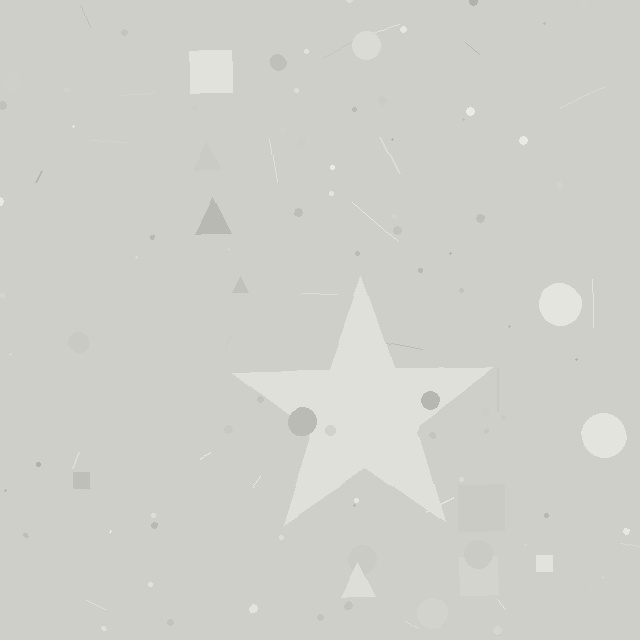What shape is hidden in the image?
A star is hidden in the image.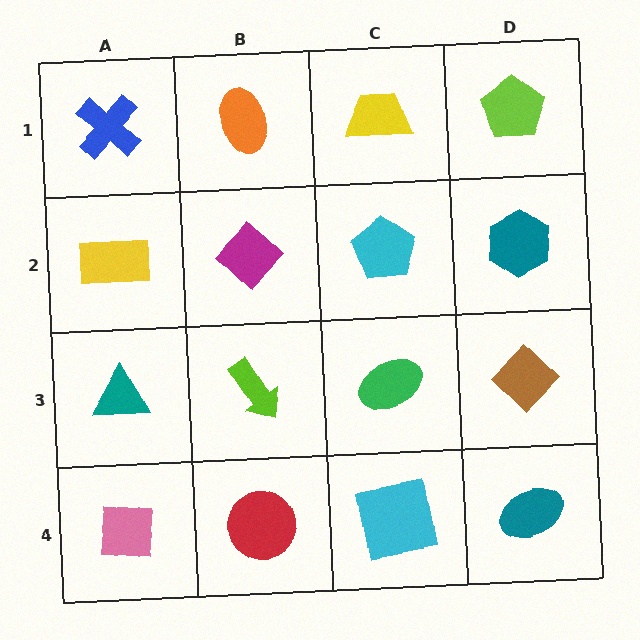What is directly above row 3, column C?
A cyan pentagon.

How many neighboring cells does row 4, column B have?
3.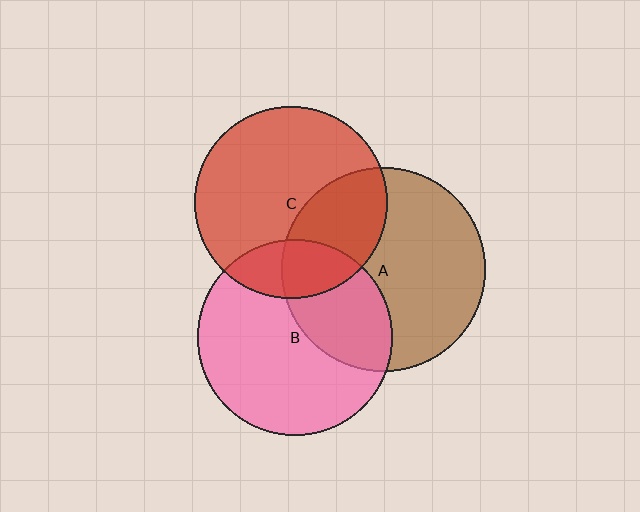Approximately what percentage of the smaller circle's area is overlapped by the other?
Approximately 35%.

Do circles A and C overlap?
Yes.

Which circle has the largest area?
Circle A (brown).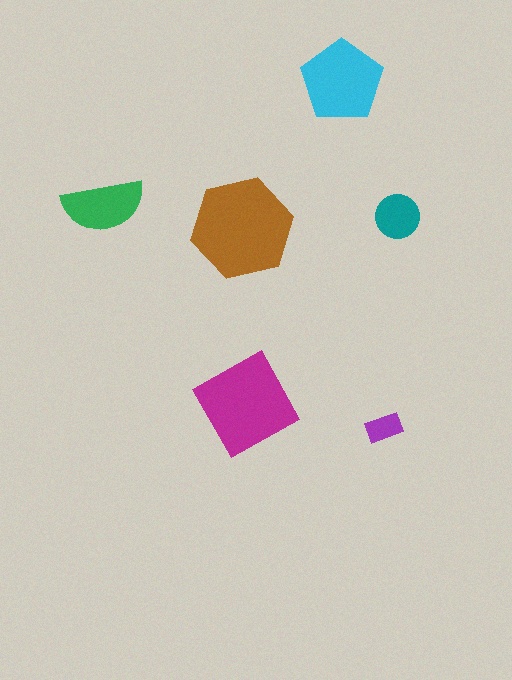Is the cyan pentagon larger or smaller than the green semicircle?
Larger.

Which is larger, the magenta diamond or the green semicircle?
The magenta diamond.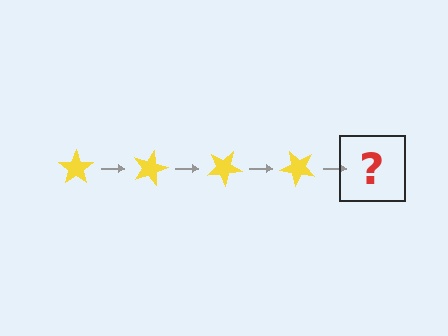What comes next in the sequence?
The next element should be a yellow star rotated 60 degrees.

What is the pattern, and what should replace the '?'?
The pattern is that the star rotates 15 degrees each step. The '?' should be a yellow star rotated 60 degrees.